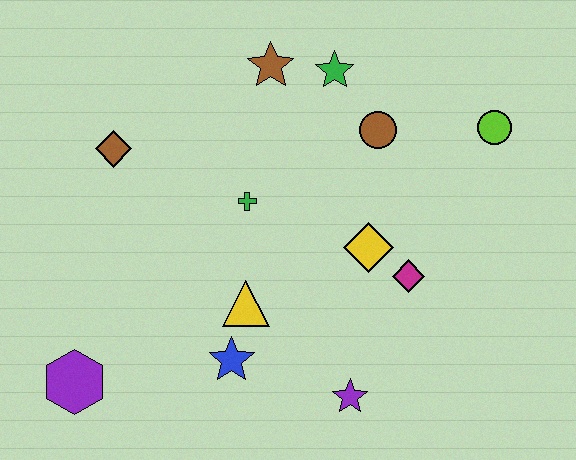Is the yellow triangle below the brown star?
Yes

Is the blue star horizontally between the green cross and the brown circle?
No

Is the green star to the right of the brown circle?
No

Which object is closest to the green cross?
The yellow triangle is closest to the green cross.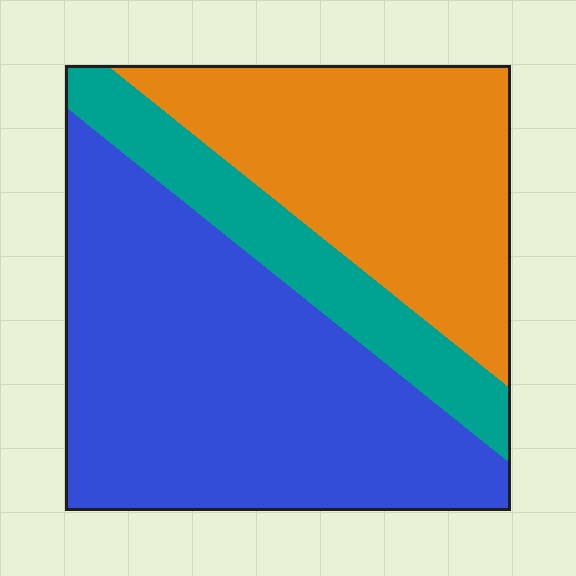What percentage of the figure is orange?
Orange takes up about one third (1/3) of the figure.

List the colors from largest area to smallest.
From largest to smallest: blue, orange, teal.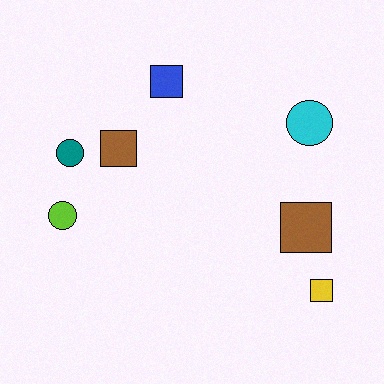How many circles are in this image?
There are 3 circles.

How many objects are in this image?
There are 7 objects.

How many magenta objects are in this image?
There are no magenta objects.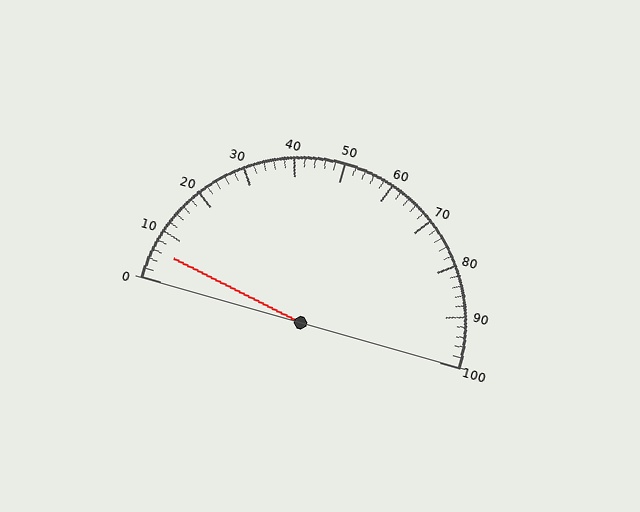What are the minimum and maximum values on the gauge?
The gauge ranges from 0 to 100.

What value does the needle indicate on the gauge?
The needle indicates approximately 6.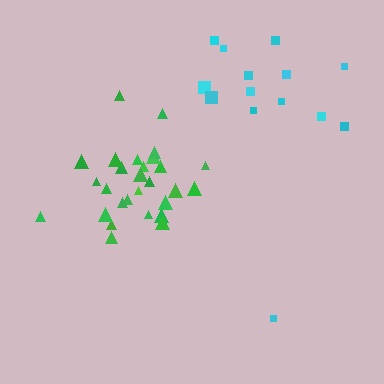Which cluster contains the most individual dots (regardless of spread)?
Green (28).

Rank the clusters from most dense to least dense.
green, cyan.